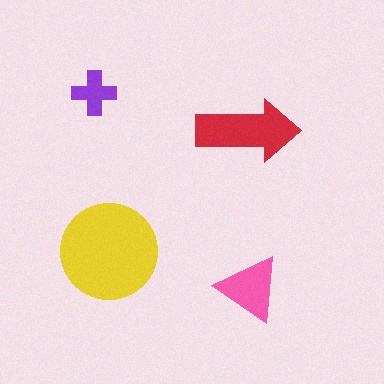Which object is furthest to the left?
The purple cross is leftmost.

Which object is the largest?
The yellow circle.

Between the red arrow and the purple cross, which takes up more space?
The red arrow.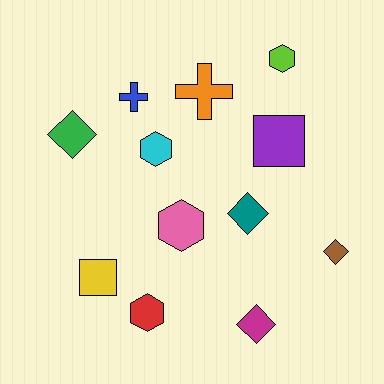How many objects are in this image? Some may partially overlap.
There are 12 objects.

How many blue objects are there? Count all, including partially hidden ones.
There is 1 blue object.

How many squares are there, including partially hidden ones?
There are 2 squares.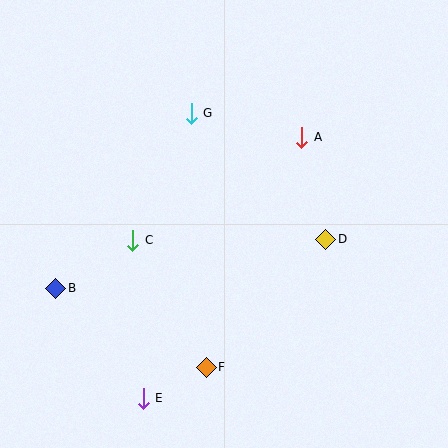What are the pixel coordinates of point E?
Point E is at (143, 398).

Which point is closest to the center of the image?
Point C at (133, 240) is closest to the center.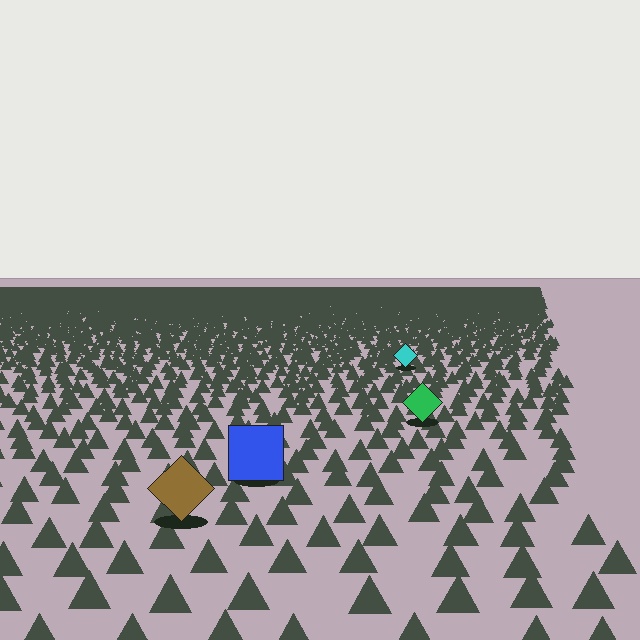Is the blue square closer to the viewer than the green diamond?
Yes. The blue square is closer — you can tell from the texture gradient: the ground texture is coarser near it.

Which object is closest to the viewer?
The brown diamond is closest. The texture marks near it are larger and more spread out.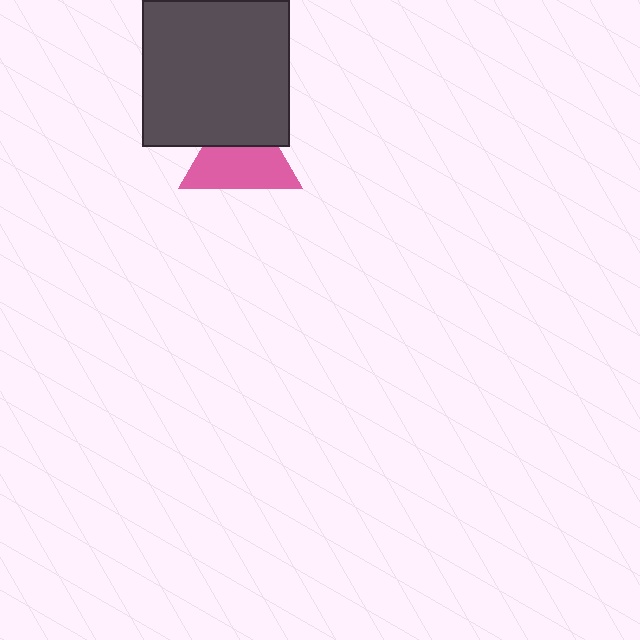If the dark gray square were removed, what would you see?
You would see the complete pink triangle.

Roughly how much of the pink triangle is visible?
About half of it is visible (roughly 62%).